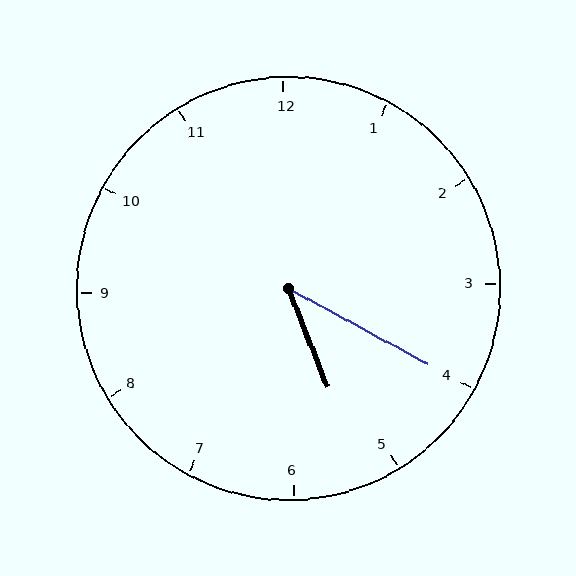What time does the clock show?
5:20.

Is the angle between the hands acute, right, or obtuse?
It is acute.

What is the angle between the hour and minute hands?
Approximately 40 degrees.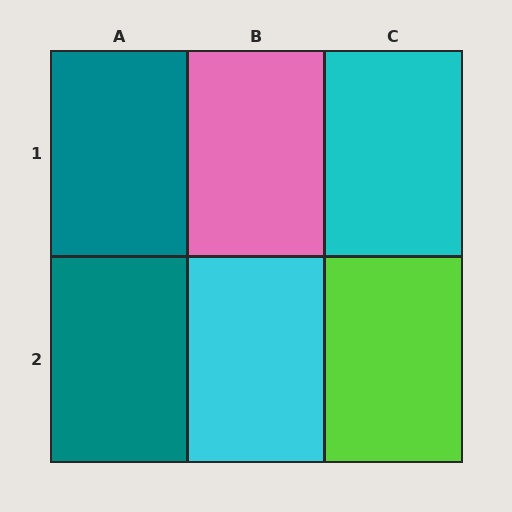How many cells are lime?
1 cell is lime.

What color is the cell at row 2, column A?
Teal.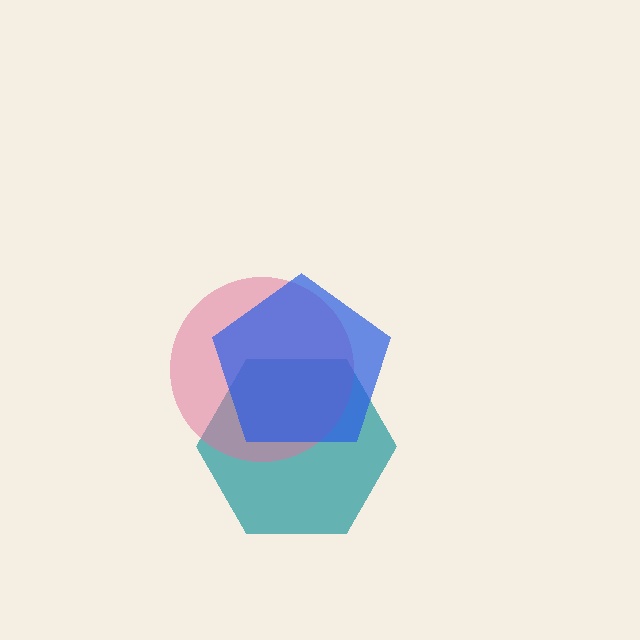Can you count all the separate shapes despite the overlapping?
Yes, there are 3 separate shapes.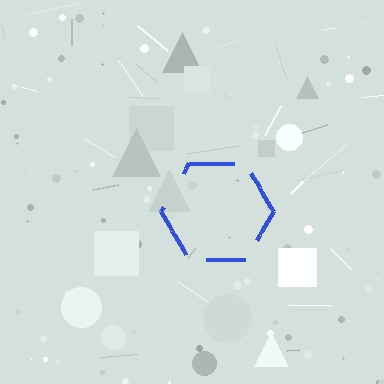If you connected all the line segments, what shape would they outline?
They would outline a hexagon.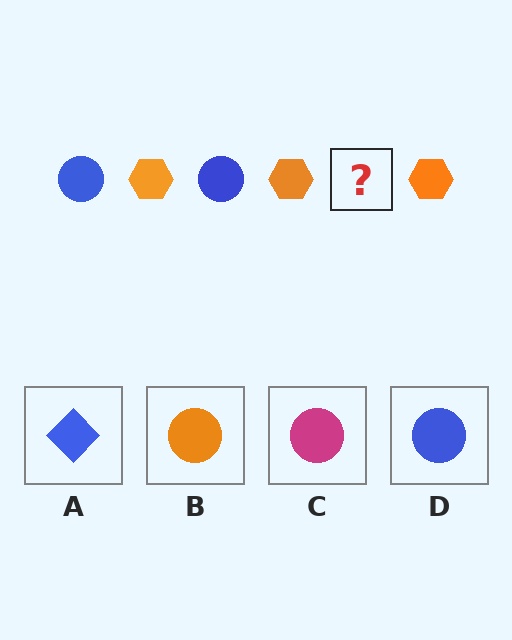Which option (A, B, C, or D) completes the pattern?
D.